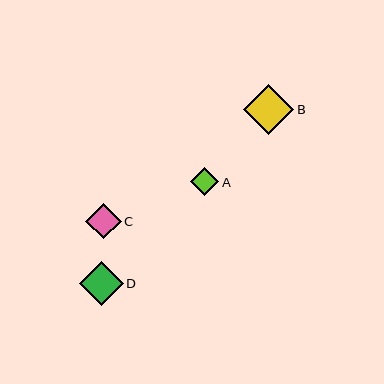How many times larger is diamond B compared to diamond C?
Diamond B is approximately 1.4 times the size of diamond C.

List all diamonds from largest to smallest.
From largest to smallest: B, D, C, A.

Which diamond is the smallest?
Diamond A is the smallest with a size of approximately 28 pixels.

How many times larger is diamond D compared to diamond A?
Diamond D is approximately 1.6 times the size of diamond A.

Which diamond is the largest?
Diamond B is the largest with a size of approximately 50 pixels.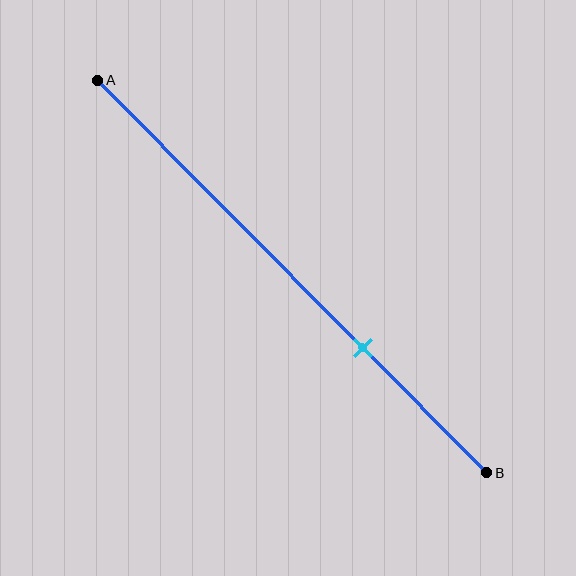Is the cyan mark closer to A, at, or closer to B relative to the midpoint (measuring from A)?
The cyan mark is closer to point B than the midpoint of segment AB.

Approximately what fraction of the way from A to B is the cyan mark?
The cyan mark is approximately 70% of the way from A to B.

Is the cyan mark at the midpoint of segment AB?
No, the mark is at about 70% from A, not at the 50% midpoint.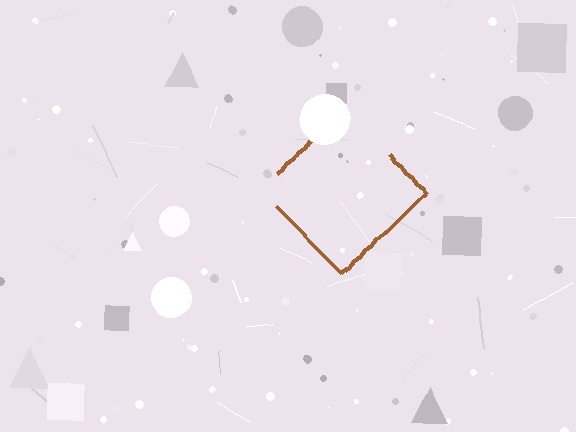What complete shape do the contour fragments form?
The contour fragments form a diamond.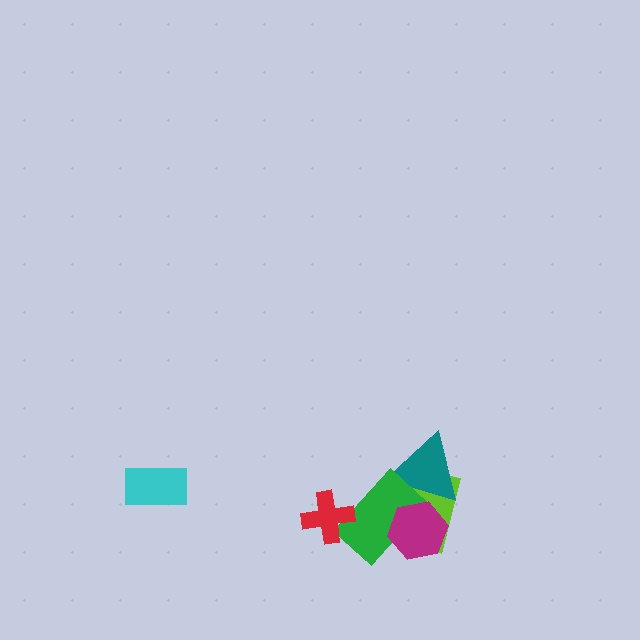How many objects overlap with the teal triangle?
3 objects overlap with the teal triangle.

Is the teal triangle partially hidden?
Yes, it is partially covered by another shape.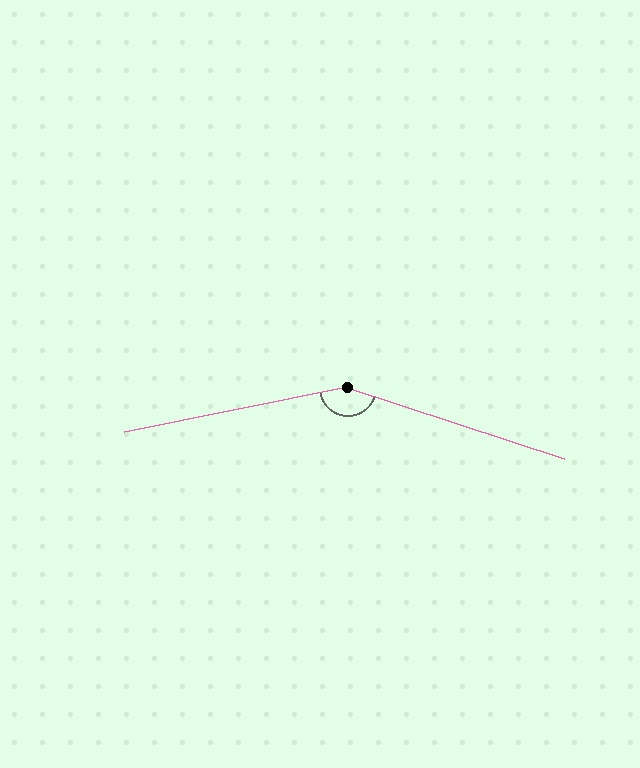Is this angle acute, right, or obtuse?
It is obtuse.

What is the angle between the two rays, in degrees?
Approximately 151 degrees.